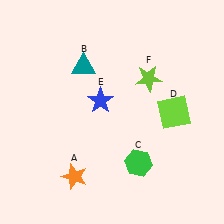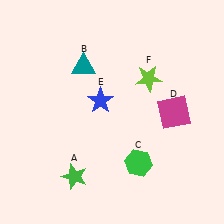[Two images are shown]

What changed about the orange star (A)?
In Image 1, A is orange. In Image 2, it changed to green.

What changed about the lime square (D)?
In Image 1, D is lime. In Image 2, it changed to magenta.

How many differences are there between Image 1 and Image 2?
There are 2 differences between the two images.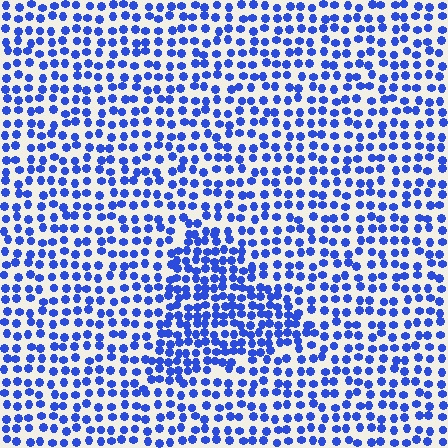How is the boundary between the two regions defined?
The boundary is defined by a change in element density (approximately 1.7x ratio). All elements are the same color, size, and shape.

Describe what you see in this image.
The image contains small blue elements arranged at two different densities. A triangle-shaped region is visible where the elements are more densely packed than the surrounding area.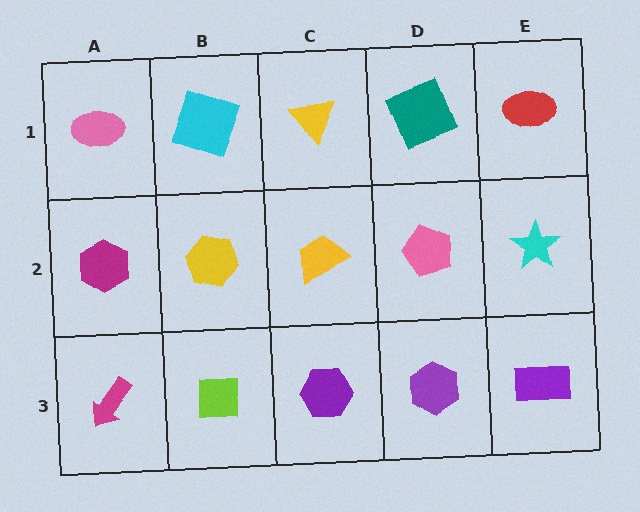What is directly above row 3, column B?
A yellow hexagon.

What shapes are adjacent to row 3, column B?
A yellow hexagon (row 2, column B), a magenta arrow (row 3, column A), a purple hexagon (row 3, column C).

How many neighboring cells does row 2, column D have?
4.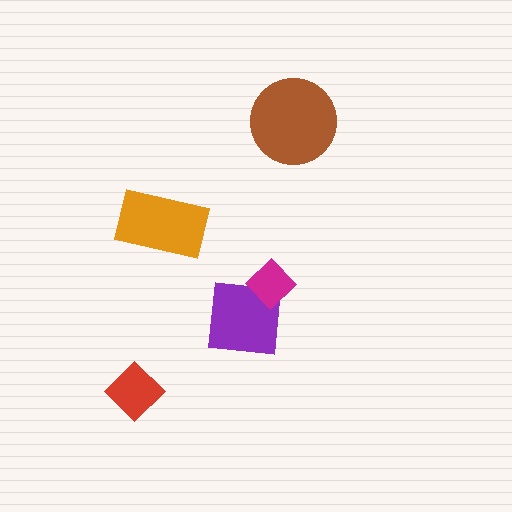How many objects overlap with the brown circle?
0 objects overlap with the brown circle.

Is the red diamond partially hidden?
No, no other shape covers it.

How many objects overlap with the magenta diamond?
1 object overlaps with the magenta diamond.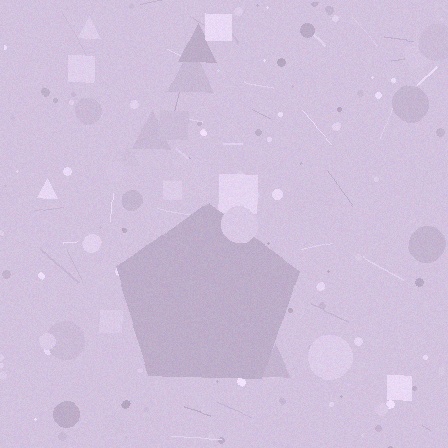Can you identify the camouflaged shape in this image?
The camouflaged shape is a pentagon.